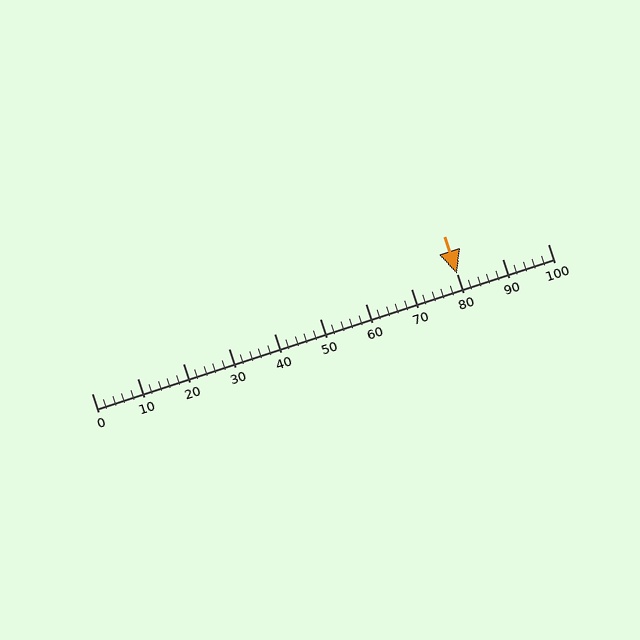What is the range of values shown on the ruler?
The ruler shows values from 0 to 100.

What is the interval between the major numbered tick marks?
The major tick marks are spaced 10 units apart.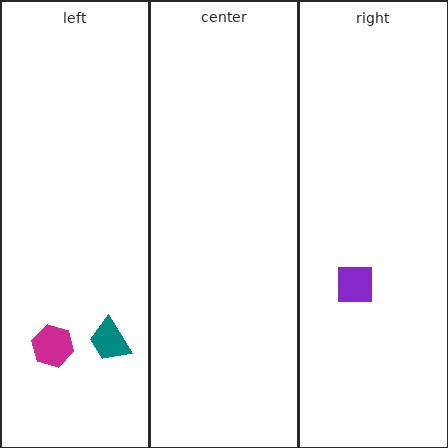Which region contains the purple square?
The right region.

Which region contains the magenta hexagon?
The left region.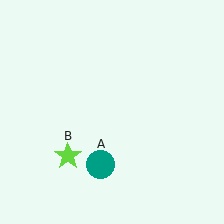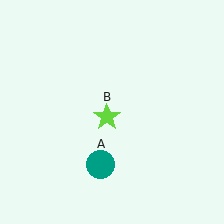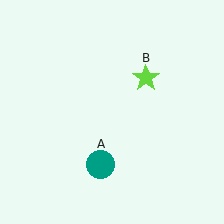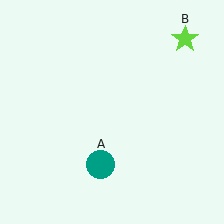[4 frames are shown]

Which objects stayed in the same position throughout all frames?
Teal circle (object A) remained stationary.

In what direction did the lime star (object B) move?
The lime star (object B) moved up and to the right.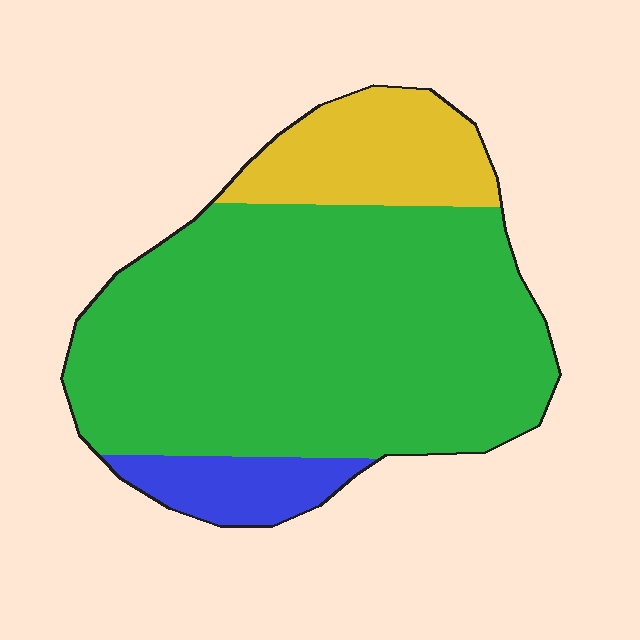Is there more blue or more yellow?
Yellow.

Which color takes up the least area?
Blue, at roughly 10%.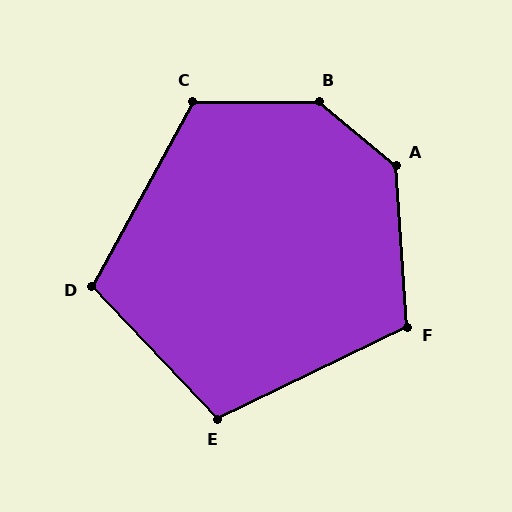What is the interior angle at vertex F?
Approximately 112 degrees (obtuse).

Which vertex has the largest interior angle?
B, at approximately 140 degrees.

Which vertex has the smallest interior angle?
D, at approximately 108 degrees.